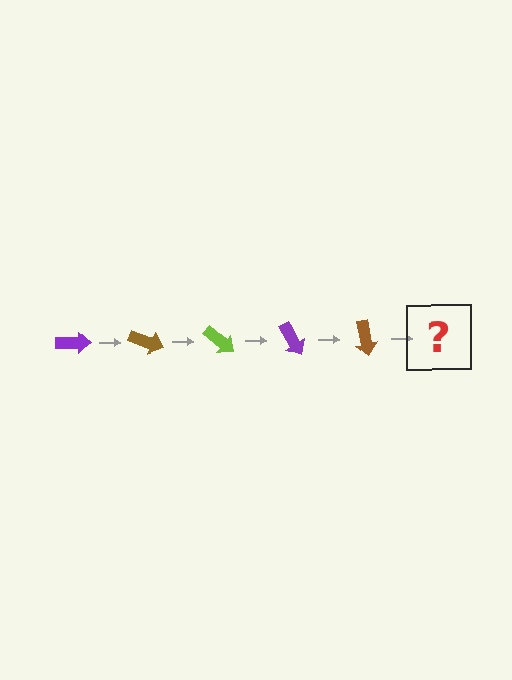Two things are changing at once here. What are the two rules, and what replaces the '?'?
The two rules are that it rotates 20 degrees each step and the color cycles through purple, brown, and lime. The '?' should be a lime arrow, rotated 100 degrees from the start.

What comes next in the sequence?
The next element should be a lime arrow, rotated 100 degrees from the start.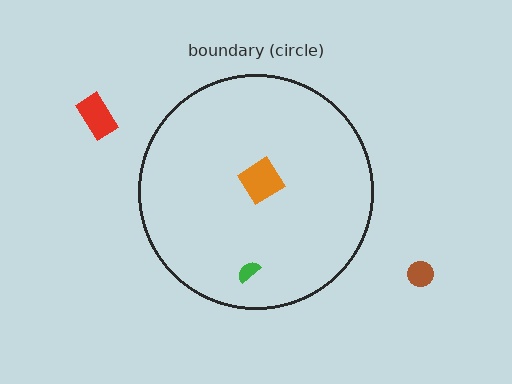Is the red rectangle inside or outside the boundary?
Outside.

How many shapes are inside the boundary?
2 inside, 2 outside.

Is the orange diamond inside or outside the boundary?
Inside.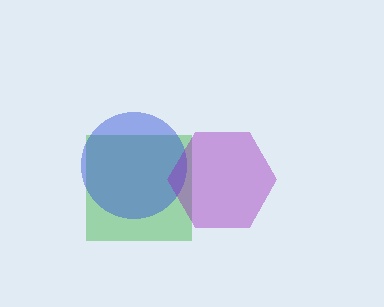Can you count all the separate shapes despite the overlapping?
Yes, there are 3 separate shapes.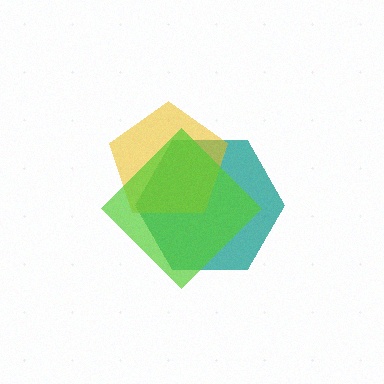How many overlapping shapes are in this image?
There are 3 overlapping shapes in the image.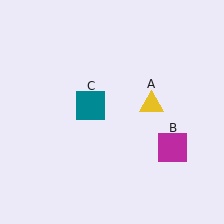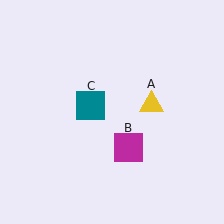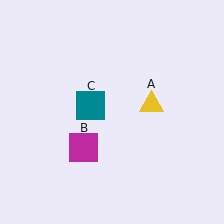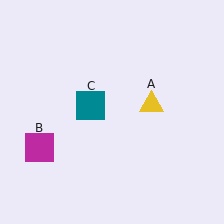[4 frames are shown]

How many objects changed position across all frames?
1 object changed position: magenta square (object B).